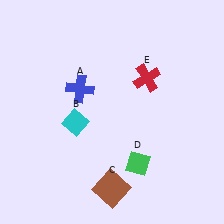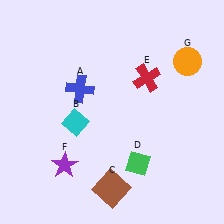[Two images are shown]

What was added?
A purple star (F), an orange circle (G) were added in Image 2.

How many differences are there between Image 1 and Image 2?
There are 2 differences between the two images.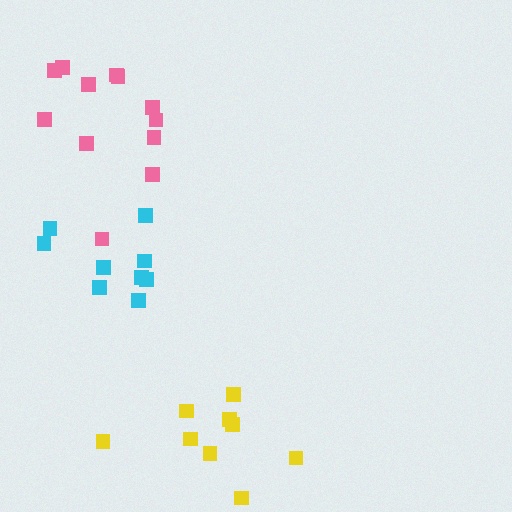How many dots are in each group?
Group 1: 9 dots, Group 2: 12 dots, Group 3: 9 dots (30 total).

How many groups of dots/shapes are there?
There are 3 groups.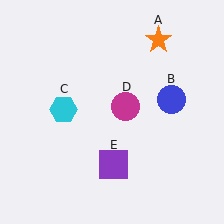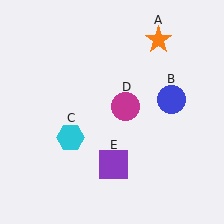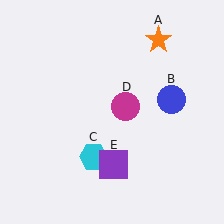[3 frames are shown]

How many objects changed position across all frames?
1 object changed position: cyan hexagon (object C).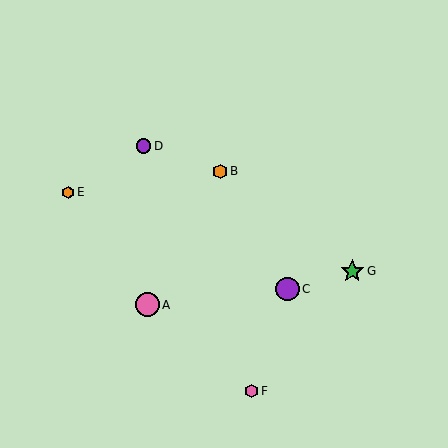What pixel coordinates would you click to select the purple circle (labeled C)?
Click at (288, 289) to select the purple circle C.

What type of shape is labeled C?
Shape C is a purple circle.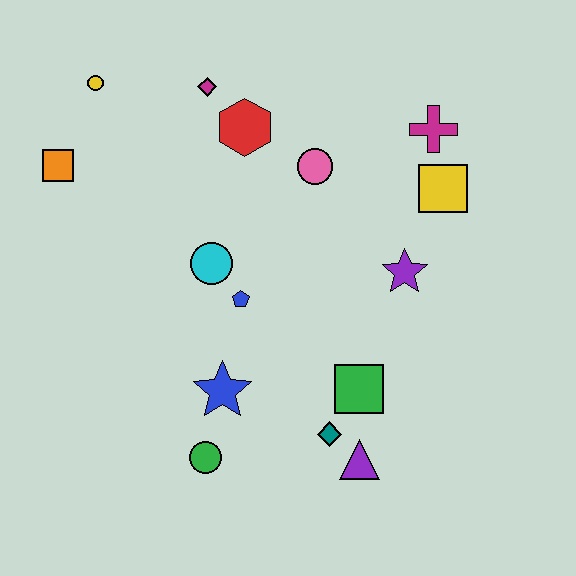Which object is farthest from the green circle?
The magenta cross is farthest from the green circle.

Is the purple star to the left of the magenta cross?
Yes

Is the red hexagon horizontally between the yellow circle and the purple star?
Yes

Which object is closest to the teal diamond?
The purple triangle is closest to the teal diamond.